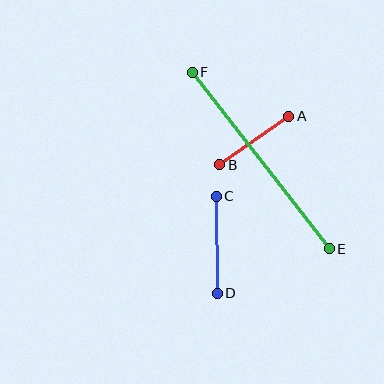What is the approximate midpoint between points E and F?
The midpoint is at approximately (261, 161) pixels.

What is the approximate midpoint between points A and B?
The midpoint is at approximately (254, 141) pixels.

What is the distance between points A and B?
The distance is approximately 84 pixels.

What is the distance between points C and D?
The distance is approximately 97 pixels.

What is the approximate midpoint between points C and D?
The midpoint is at approximately (217, 245) pixels.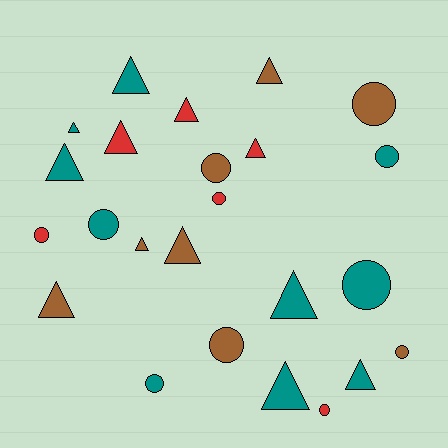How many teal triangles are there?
There are 6 teal triangles.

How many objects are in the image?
There are 24 objects.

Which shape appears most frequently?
Triangle, with 13 objects.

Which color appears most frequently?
Teal, with 10 objects.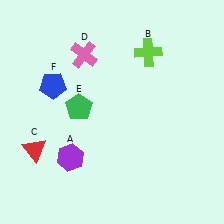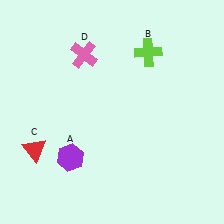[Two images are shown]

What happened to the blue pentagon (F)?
The blue pentagon (F) was removed in Image 2. It was in the top-left area of Image 1.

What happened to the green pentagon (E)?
The green pentagon (E) was removed in Image 2. It was in the top-left area of Image 1.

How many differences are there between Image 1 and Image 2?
There are 2 differences between the two images.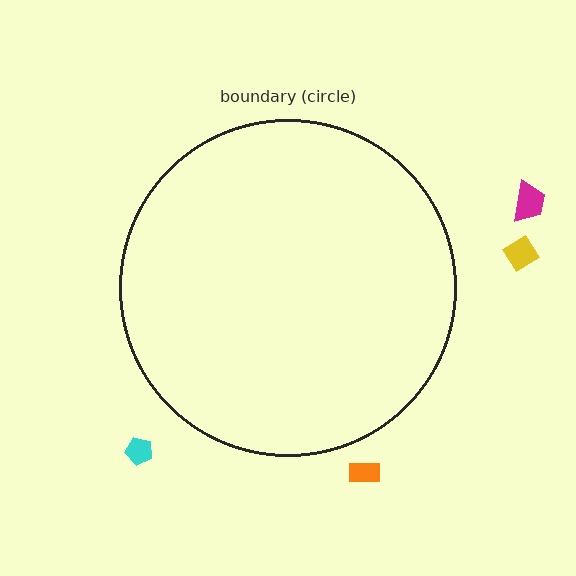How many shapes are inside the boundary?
0 inside, 4 outside.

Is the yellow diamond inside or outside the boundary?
Outside.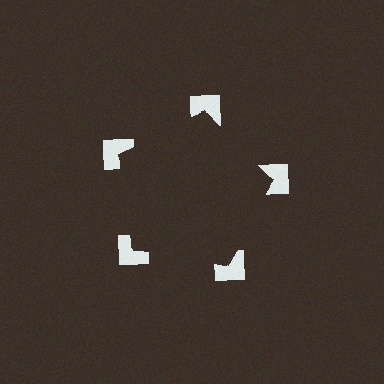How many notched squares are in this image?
There are 5 — one at each vertex of the illusory pentagon.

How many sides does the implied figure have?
5 sides.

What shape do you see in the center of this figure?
An illusory pentagon — its edges are inferred from the aligned wedge cuts in the notched squares, not physically drawn.